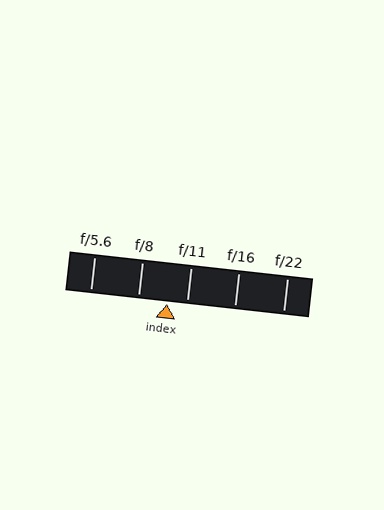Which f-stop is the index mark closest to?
The index mark is closest to f/11.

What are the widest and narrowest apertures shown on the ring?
The widest aperture shown is f/5.6 and the narrowest is f/22.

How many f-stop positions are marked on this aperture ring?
There are 5 f-stop positions marked.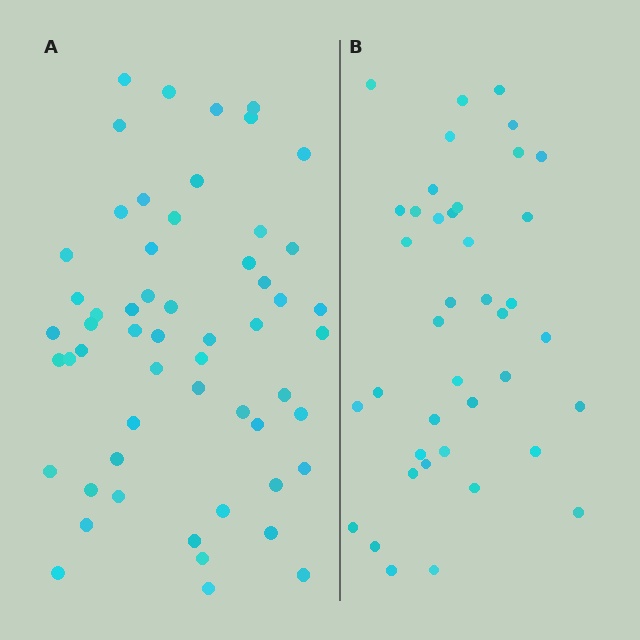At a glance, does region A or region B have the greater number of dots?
Region A (the left region) has more dots.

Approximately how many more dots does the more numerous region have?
Region A has approximately 15 more dots than region B.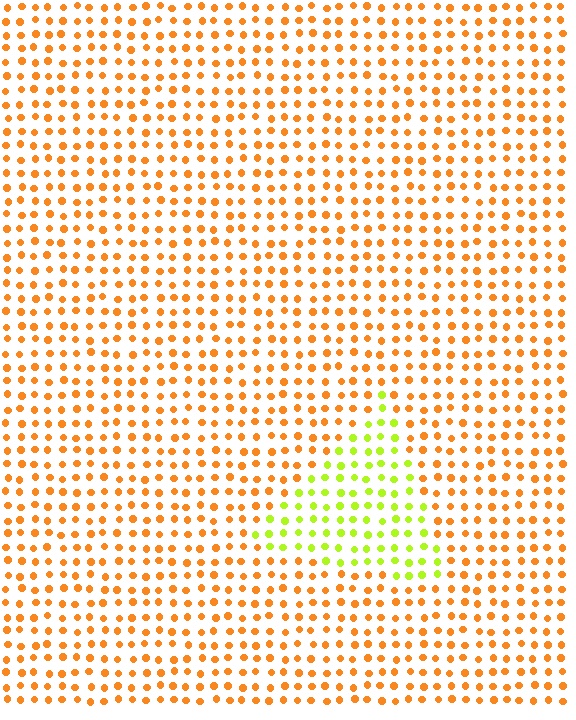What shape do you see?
I see a triangle.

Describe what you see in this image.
The image is filled with small orange elements in a uniform arrangement. A triangle-shaped region is visible where the elements are tinted to a slightly different hue, forming a subtle color boundary.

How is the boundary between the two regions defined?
The boundary is defined purely by a slight shift in hue (about 52 degrees). Spacing, size, and orientation are identical on both sides.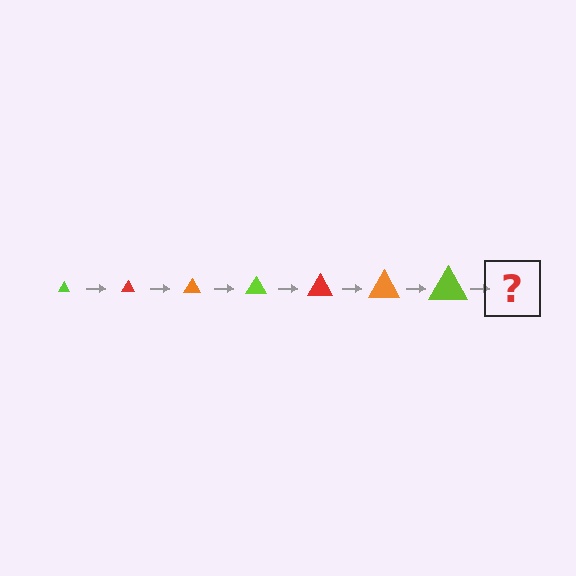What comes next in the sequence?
The next element should be a red triangle, larger than the previous one.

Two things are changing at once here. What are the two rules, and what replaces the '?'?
The two rules are that the triangle grows larger each step and the color cycles through lime, red, and orange. The '?' should be a red triangle, larger than the previous one.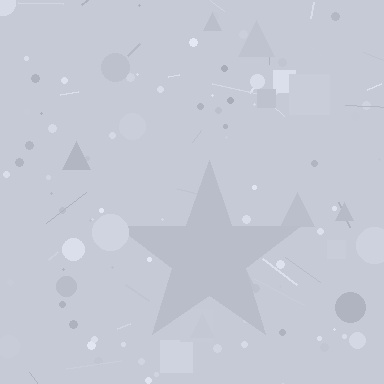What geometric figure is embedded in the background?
A star is embedded in the background.